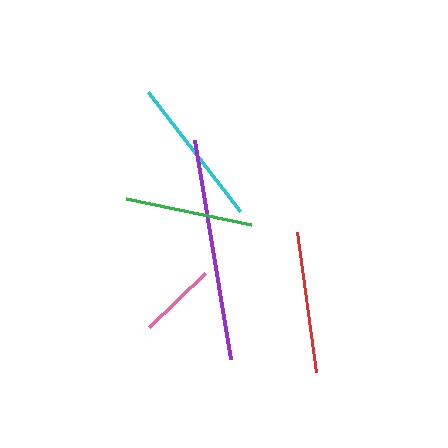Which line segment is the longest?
The purple line is the longest at approximately 222 pixels.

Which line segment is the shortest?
The pink line is the shortest at approximately 78 pixels.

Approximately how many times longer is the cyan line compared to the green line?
The cyan line is approximately 1.2 times the length of the green line.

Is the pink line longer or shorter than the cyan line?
The cyan line is longer than the pink line.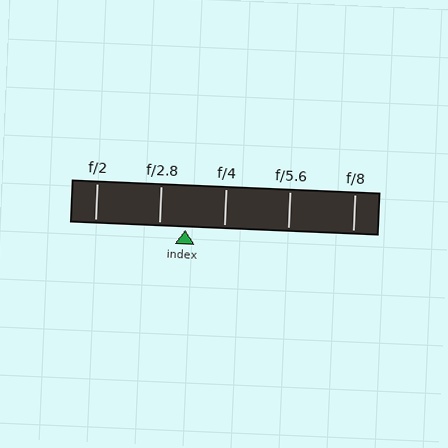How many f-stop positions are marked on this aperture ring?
There are 5 f-stop positions marked.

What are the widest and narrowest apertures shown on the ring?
The widest aperture shown is f/2 and the narrowest is f/8.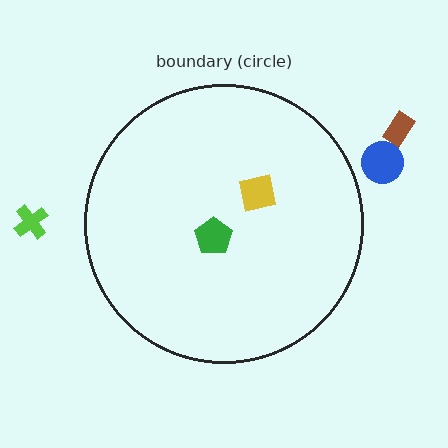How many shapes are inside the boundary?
2 inside, 3 outside.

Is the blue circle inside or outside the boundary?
Outside.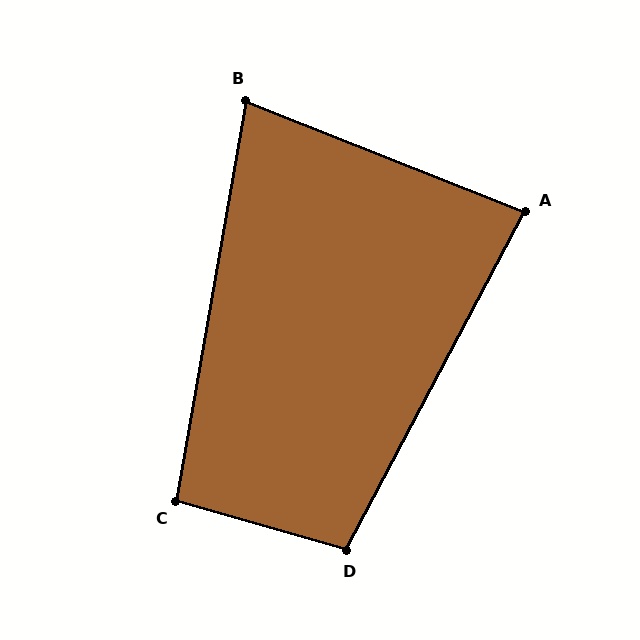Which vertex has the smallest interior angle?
B, at approximately 78 degrees.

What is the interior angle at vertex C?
Approximately 96 degrees (obtuse).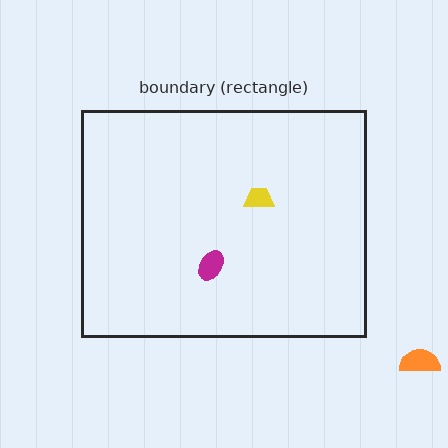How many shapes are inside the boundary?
2 inside, 1 outside.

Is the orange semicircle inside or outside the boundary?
Outside.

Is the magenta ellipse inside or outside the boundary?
Inside.